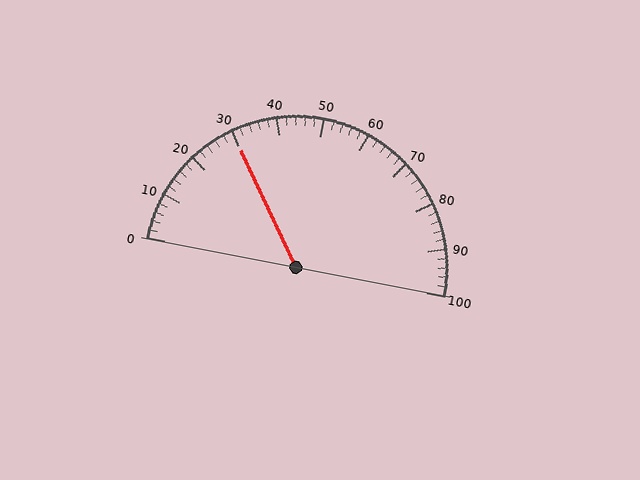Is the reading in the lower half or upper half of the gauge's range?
The reading is in the lower half of the range (0 to 100).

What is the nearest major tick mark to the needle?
The nearest major tick mark is 30.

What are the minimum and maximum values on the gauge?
The gauge ranges from 0 to 100.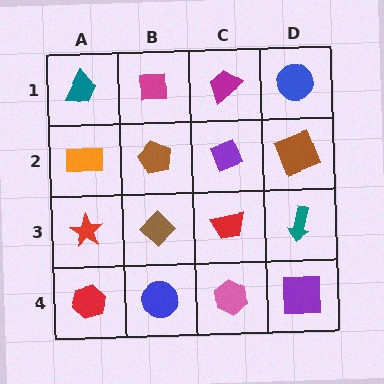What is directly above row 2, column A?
A teal trapezoid.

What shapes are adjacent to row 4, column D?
A teal arrow (row 3, column D), a pink hexagon (row 4, column C).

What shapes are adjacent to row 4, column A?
A red star (row 3, column A), a blue circle (row 4, column B).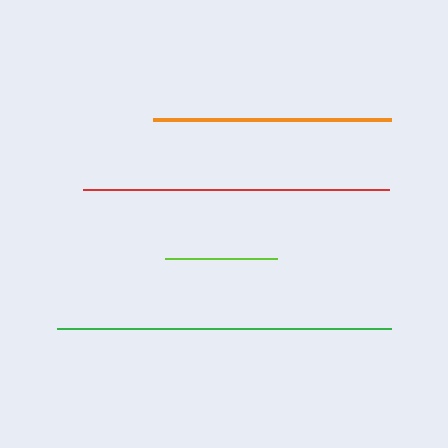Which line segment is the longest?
The green line is the longest at approximately 334 pixels.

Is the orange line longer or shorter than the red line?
The red line is longer than the orange line.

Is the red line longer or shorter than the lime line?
The red line is longer than the lime line.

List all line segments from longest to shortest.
From longest to shortest: green, red, orange, lime.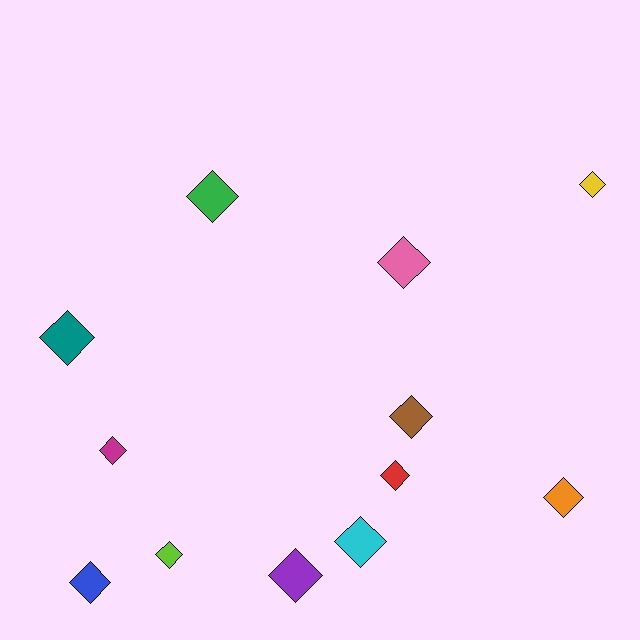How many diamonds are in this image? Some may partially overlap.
There are 12 diamonds.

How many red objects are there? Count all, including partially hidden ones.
There is 1 red object.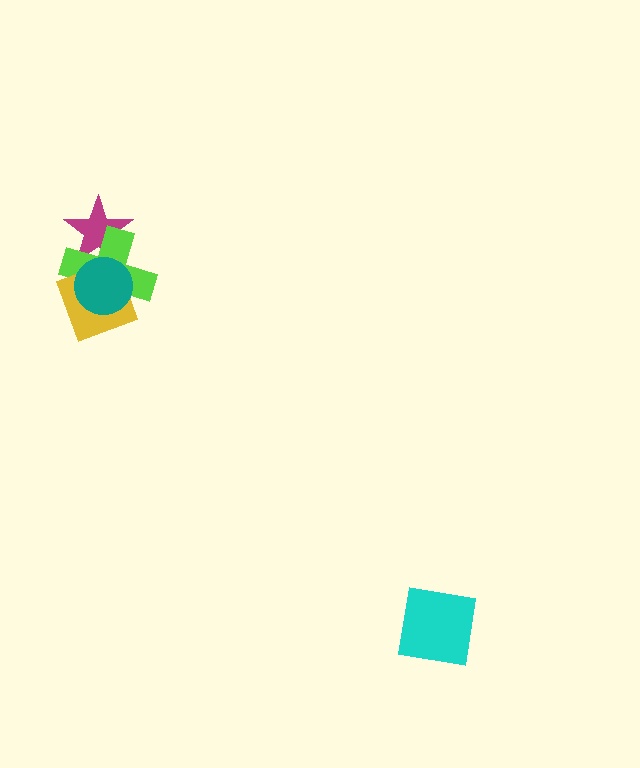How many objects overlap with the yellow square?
2 objects overlap with the yellow square.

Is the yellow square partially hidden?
Yes, it is partially covered by another shape.